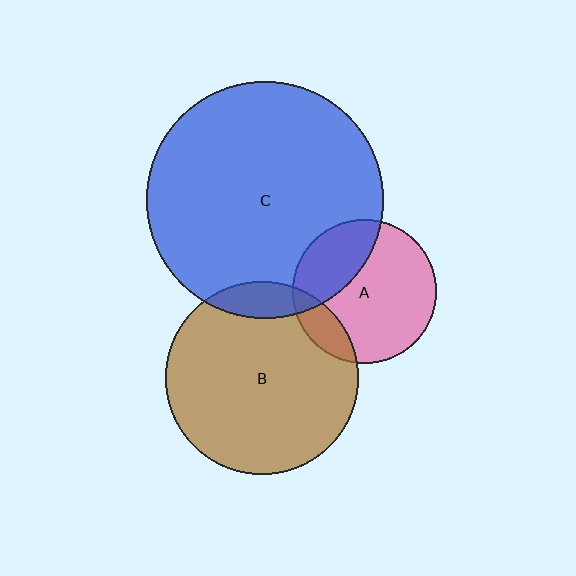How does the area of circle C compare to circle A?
Approximately 2.7 times.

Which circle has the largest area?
Circle C (blue).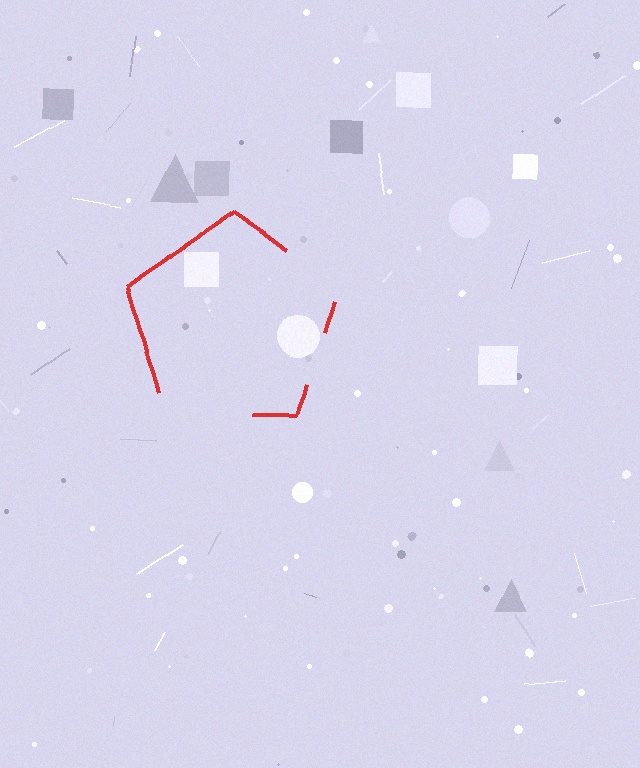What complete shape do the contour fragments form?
The contour fragments form a pentagon.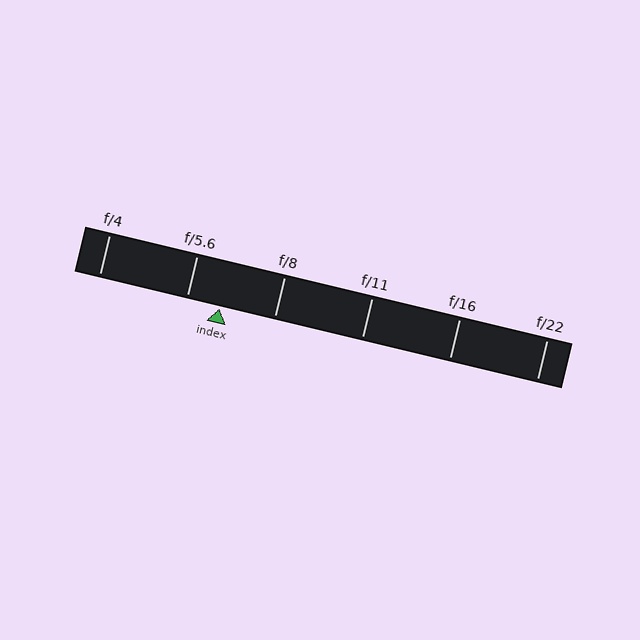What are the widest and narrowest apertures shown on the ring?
The widest aperture shown is f/4 and the narrowest is f/22.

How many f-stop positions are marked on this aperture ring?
There are 6 f-stop positions marked.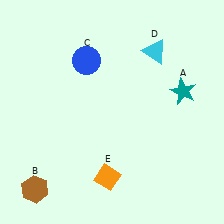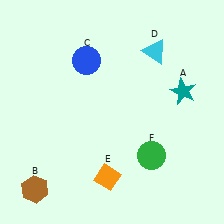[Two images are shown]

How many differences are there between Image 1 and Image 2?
There is 1 difference between the two images.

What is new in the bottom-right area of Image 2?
A green circle (F) was added in the bottom-right area of Image 2.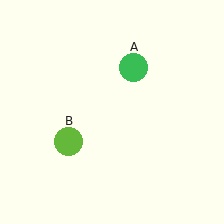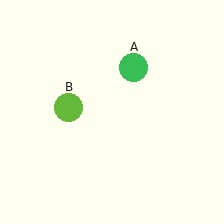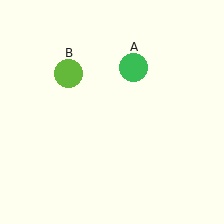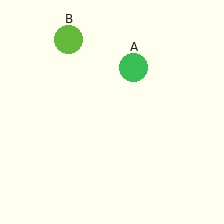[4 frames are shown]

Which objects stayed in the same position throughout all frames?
Green circle (object A) remained stationary.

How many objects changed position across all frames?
1 object changed position: lime circle (object B).